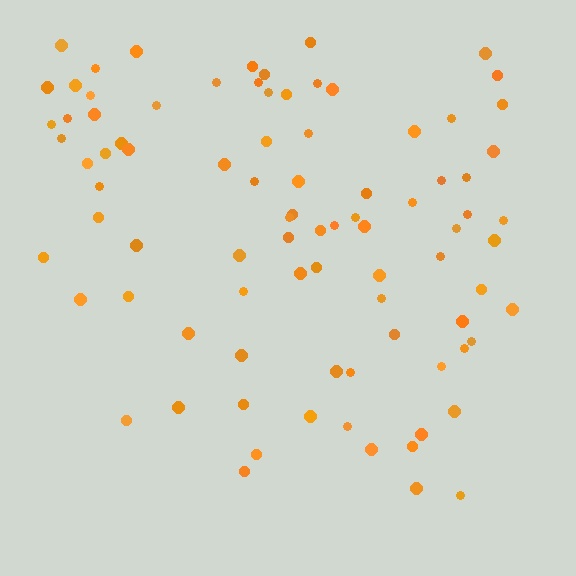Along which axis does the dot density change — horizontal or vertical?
Vertical.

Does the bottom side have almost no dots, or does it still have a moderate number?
Still a moderate number, just noticeably fewer than the top.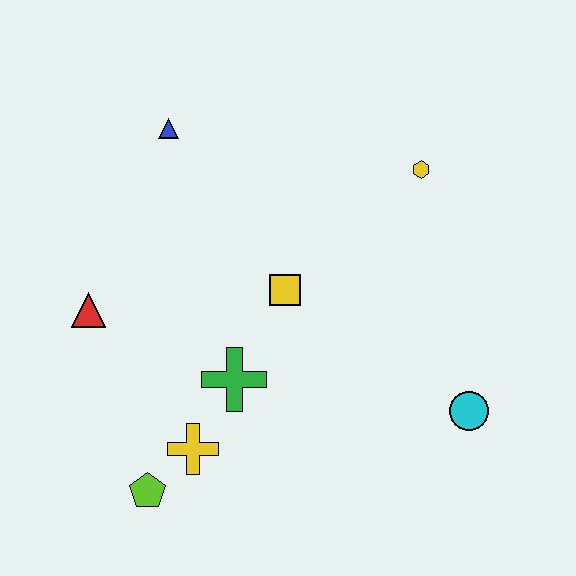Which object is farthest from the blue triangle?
The cyan circle is farthest from the blue triangle.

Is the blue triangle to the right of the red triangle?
Yes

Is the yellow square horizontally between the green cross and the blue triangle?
No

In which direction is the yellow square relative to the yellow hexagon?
The yellow square is to the left of the yellow hexagon.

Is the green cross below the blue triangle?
Yes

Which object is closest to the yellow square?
The green cross is closest to the yellow square.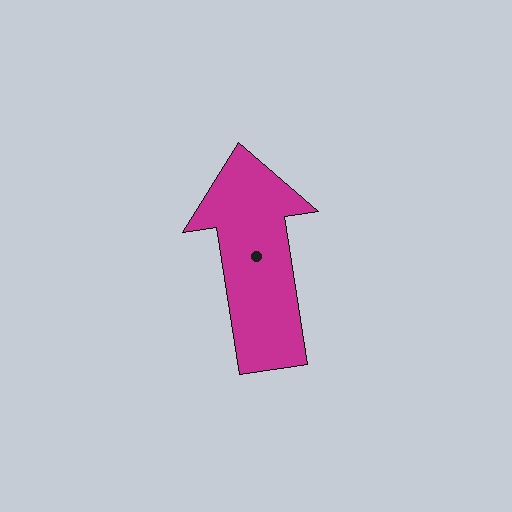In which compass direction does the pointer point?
North.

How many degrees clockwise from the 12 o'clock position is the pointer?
Approximately 351 degrees.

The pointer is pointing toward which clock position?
Roughly 12 o'clock.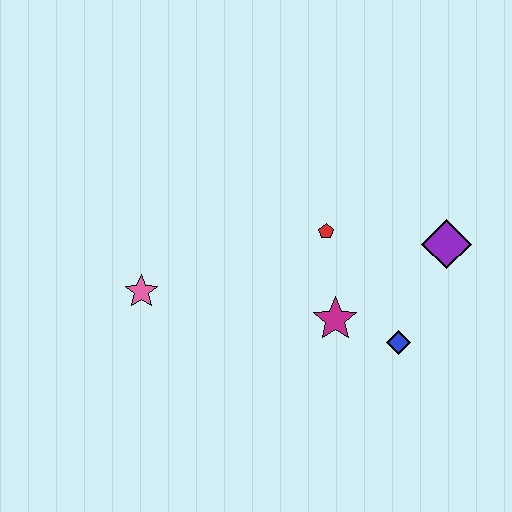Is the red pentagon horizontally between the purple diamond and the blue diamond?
No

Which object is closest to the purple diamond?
The blue diamond is closest to the purple diamond.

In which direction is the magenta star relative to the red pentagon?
The magenta star is below the red pentagon.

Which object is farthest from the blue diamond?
The pink star is farthest from the blue diamond.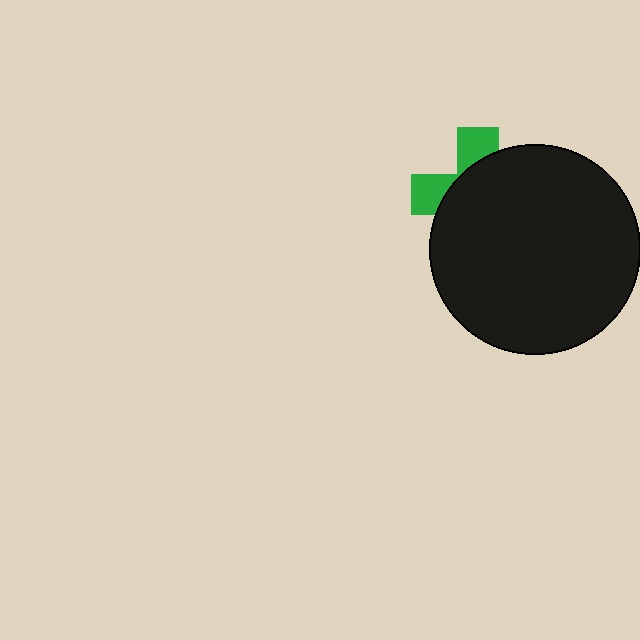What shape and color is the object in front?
The object in front is a black circle.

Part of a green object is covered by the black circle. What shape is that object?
It is a cross.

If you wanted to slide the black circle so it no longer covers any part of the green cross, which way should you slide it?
Slide it toward the lower-right — that is the most direct way to separate the two shapes.